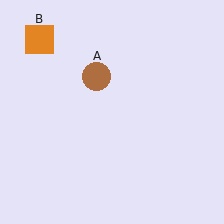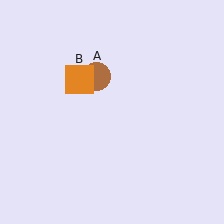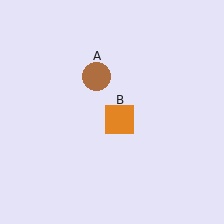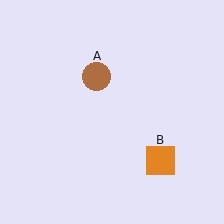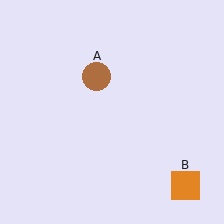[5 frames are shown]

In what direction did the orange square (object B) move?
The orange square (object B) moved down and to the right.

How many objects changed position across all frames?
1 object changed position: orange square (object B).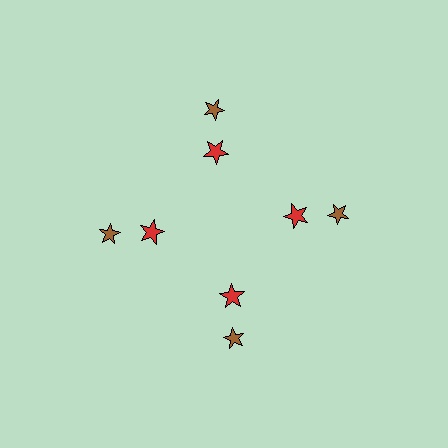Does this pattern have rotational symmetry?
Yes, this pattern has 4-fold rotational symmetry. It looks the same after rotating 90 degrees around the center.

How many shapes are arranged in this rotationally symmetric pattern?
There are 8 shapes, arranged in 4 groups of 2.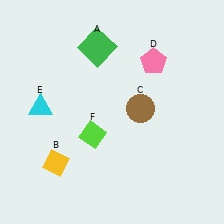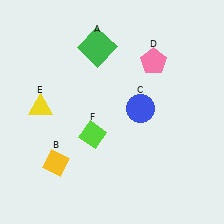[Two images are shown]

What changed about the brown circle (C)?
In Image 1, C is brown. In Image 2, it changed to blue.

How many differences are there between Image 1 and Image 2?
There are 2 differences between the two images.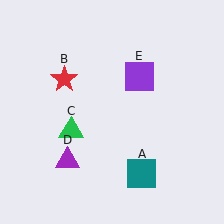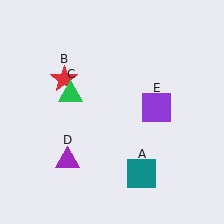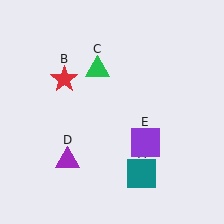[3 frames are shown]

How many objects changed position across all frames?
2 objects changed position: green triangle (object C), purple square (object E).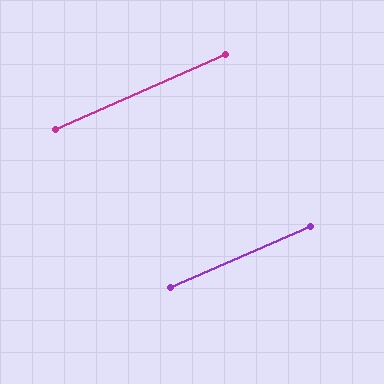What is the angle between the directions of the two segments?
Approximately 0 degrees.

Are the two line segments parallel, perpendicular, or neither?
Parallel — their directions differ by only 0.3°.